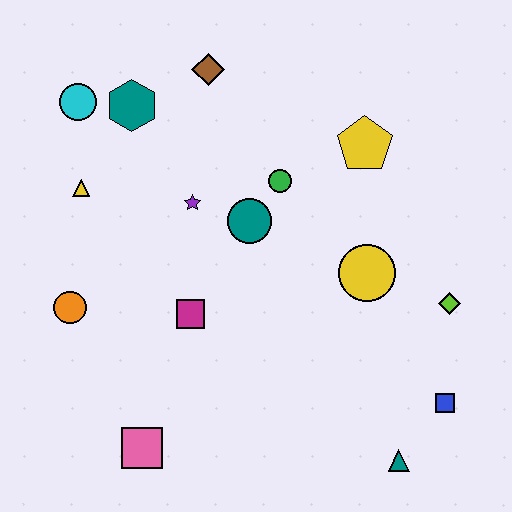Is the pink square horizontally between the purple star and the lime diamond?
No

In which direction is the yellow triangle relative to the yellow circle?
The yellow triangle is to the left of the yellow circle.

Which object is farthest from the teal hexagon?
The teal triangle is farthest from the teal hexagon.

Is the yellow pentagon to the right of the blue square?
No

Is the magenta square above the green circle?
No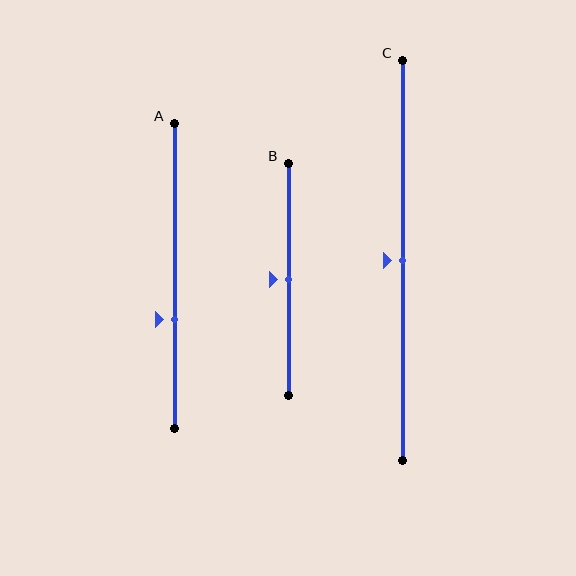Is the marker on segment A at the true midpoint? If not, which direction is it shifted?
No, the marker on segment A is shifted downward by about 14% of the segment length.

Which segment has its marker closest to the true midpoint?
Segment B has its marker closest to the true midpoint.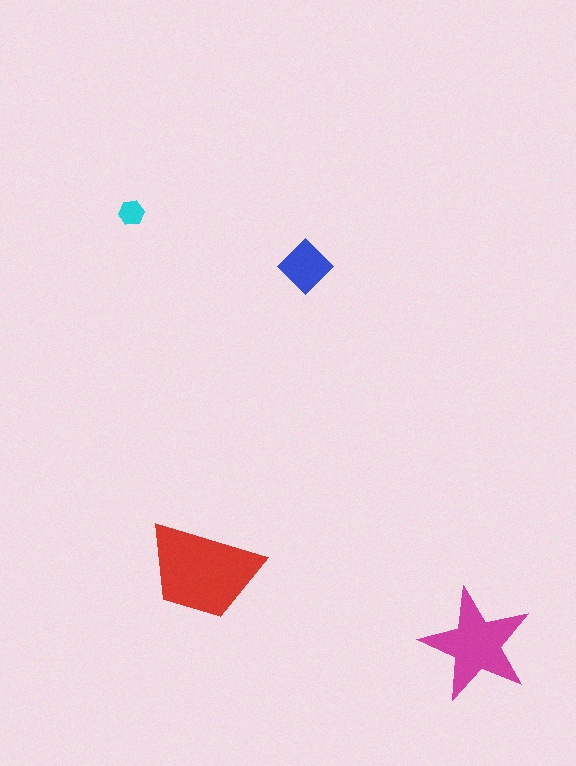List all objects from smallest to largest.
The cyan hexagon, the blue diamond, the magenta star, the red trapezoid.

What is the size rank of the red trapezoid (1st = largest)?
1st.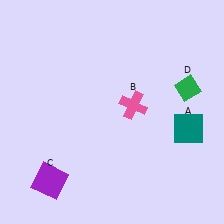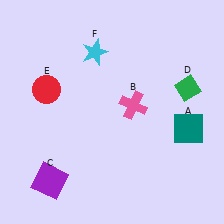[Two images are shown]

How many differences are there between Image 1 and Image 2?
There are 2 differences between the two images.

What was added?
A red circle (E), a cyan star (F) were added in Image 2.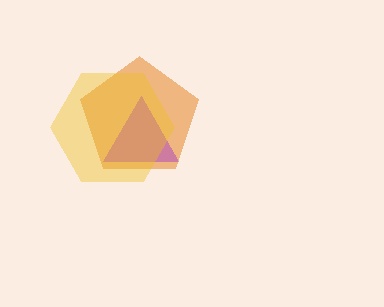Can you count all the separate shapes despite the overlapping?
Yes, there are 3 separate shapes.